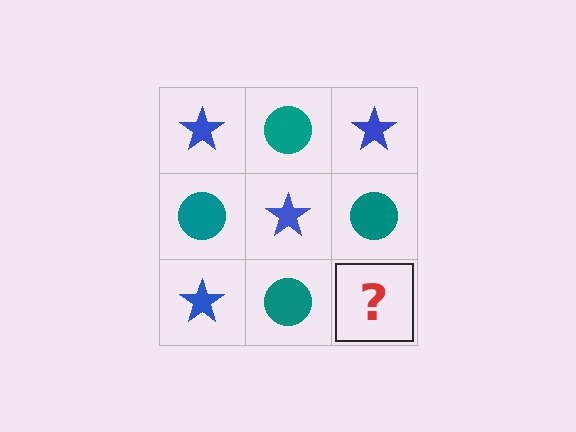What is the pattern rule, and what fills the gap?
The rule is that it alternates blue star and teal circle in a checkerboard pattern. The gap should be filled with a blue star.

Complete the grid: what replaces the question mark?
The question mark should be replaced with a blue star.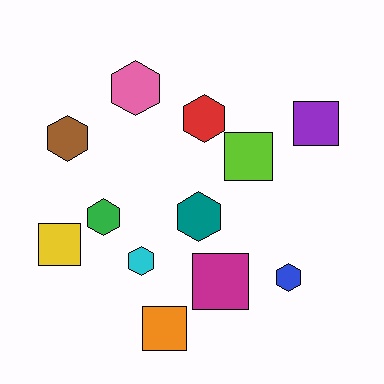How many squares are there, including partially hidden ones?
There are 5 squares.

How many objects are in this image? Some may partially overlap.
There are 12 objects.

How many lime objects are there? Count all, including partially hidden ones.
There is 1 lime object.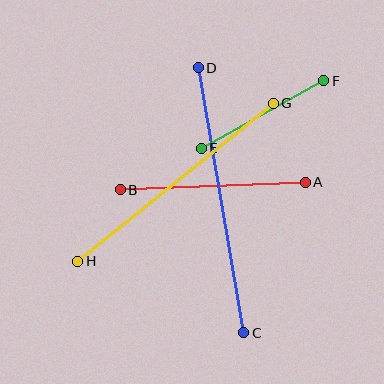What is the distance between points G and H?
The distance is approximately 252 pixels.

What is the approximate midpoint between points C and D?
The midpoint is at approximately (221, 200) pixels.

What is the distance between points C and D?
The distance is approximately 269 pixels.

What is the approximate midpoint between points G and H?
The midpoint is at approximately (175, 182) pixels.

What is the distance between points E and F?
The distance is approximately 140 pixels.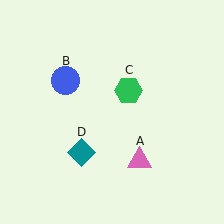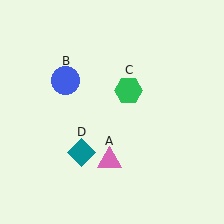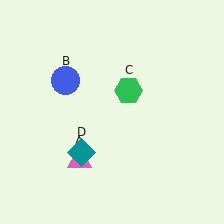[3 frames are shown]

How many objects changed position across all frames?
1 object changed position: pink triangle (object A).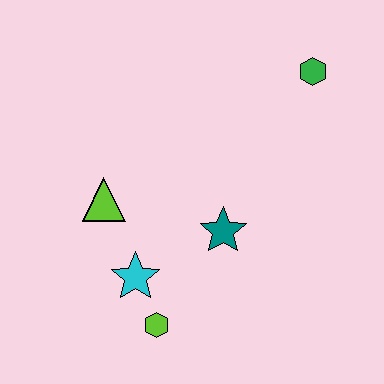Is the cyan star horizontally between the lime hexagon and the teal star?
No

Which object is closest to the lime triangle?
The cyan star is closest to the lime triangle.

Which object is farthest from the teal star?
The green hexagon is farthest from the teal star.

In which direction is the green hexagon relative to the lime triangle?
The green hexagon is to the right of the lime triangle.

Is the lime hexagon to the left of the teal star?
Yes